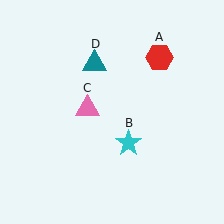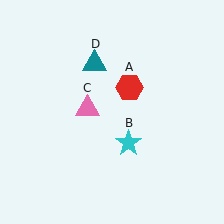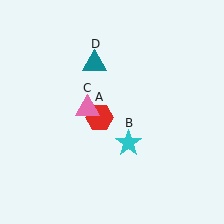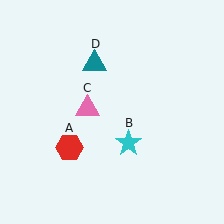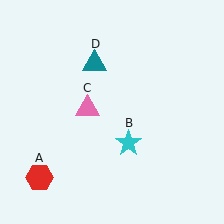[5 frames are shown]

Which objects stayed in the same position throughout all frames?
Cyan star (object B) and pink triangle (object C) and teal triangle (object D) remained stationary.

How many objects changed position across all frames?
1 object changed position: red hexagon (object A).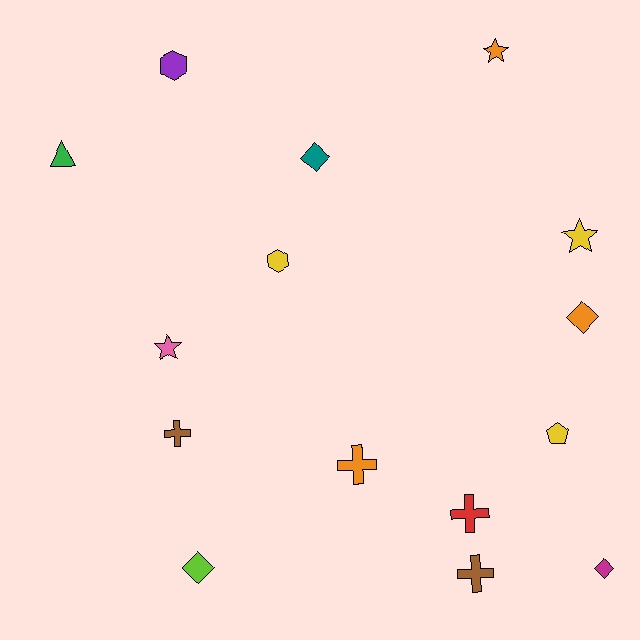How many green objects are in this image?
There is 1 green object.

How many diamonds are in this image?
There are 4 diamonds.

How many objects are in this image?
There are 15 objects.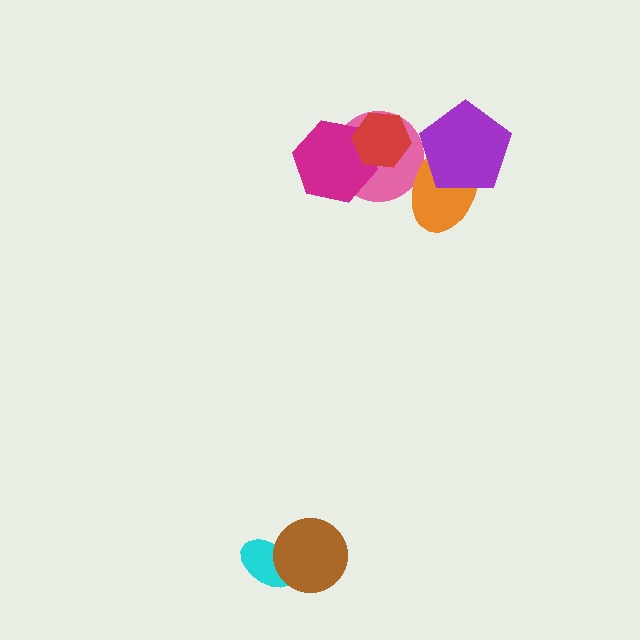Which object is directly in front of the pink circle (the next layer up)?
The magenta hexagon is directly in front of the pink circle.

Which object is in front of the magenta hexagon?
The red hexagon is in front of the magenta hexagon.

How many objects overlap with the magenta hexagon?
2 objects overlap with the magenta hexagon.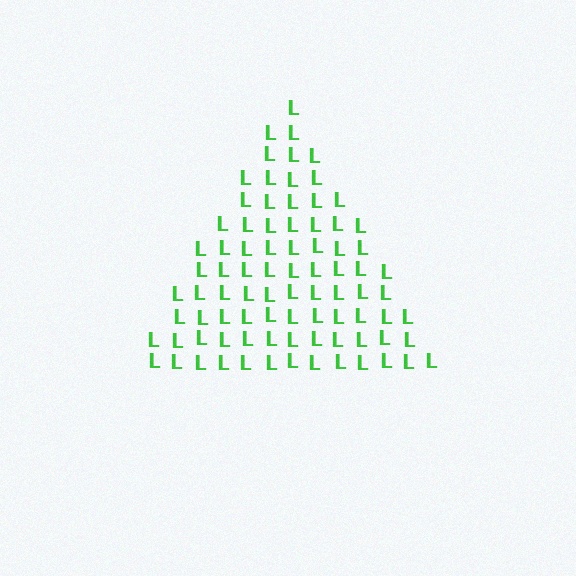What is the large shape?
The large shape is a triangle.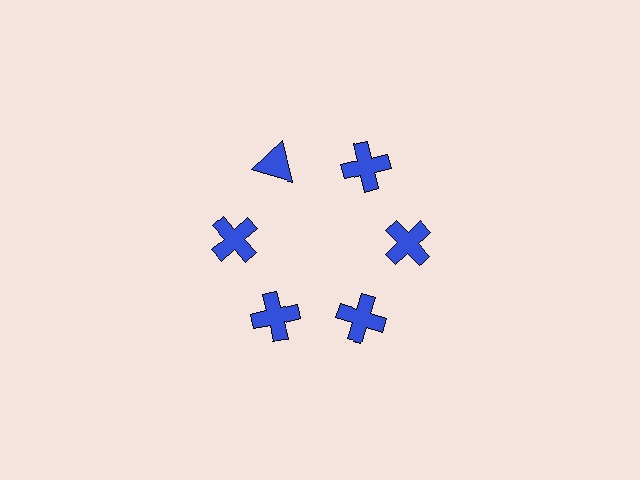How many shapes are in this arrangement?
There are 6 shapes arranged in a ring pattern.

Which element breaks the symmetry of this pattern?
The blue triangle at roughly the 11 o'clock position breaks the symmetry. All other shapes are blue crosses.